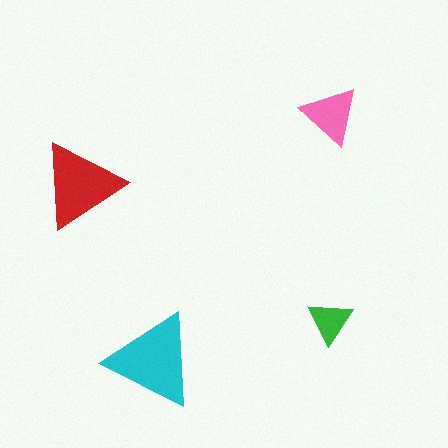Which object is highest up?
The pink triangle is topmost.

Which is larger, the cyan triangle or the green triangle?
The cyan one.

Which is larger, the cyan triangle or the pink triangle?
The cyan one.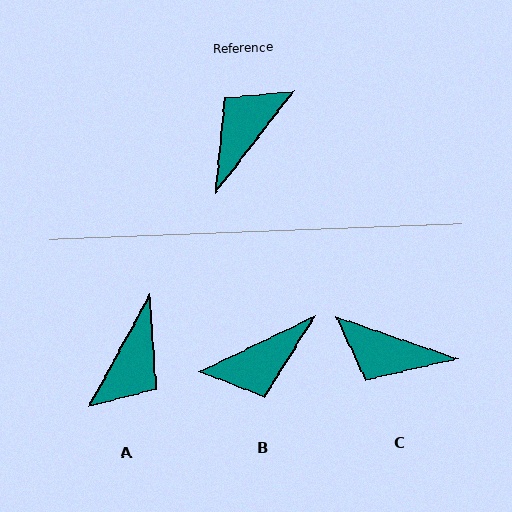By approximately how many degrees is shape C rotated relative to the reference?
Approximately 108 degrees counter-clockwise.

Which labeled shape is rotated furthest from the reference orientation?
A, about 171 degrees away.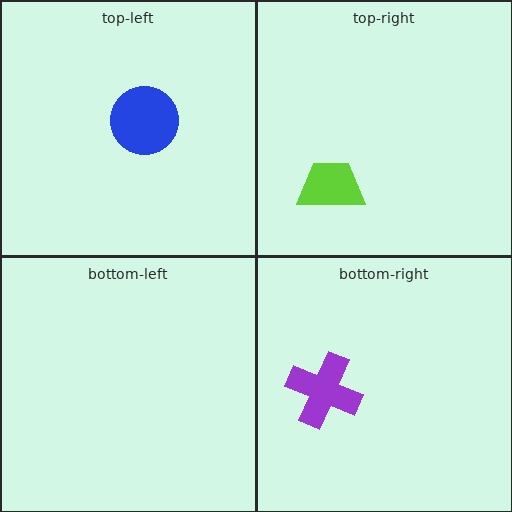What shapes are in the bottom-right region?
The purple cross.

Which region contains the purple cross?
The bottom-right region.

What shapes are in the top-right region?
The lime trapezoid.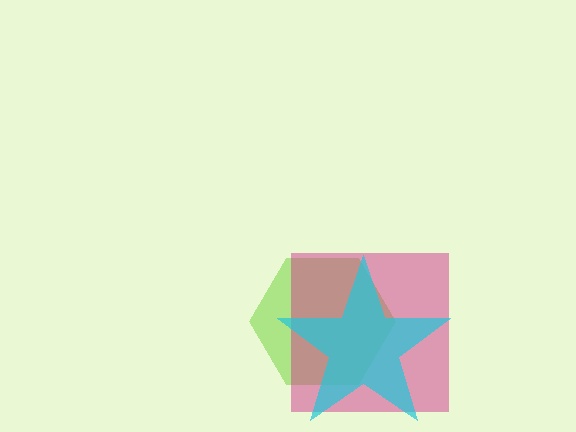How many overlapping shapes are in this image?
There are 3 overlapping shapes in the image.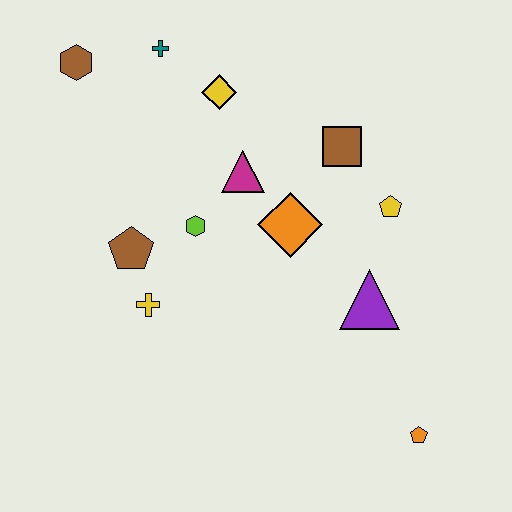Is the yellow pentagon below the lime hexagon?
No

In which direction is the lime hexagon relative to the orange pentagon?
The lime hexagon is to the left of the orange pentagon.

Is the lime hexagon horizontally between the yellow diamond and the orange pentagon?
No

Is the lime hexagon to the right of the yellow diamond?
No